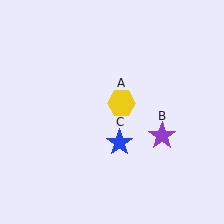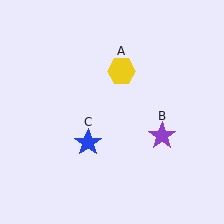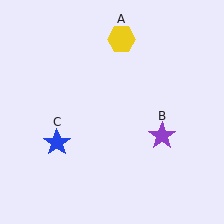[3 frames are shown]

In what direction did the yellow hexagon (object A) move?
The yellow hexagon (object A) moved up.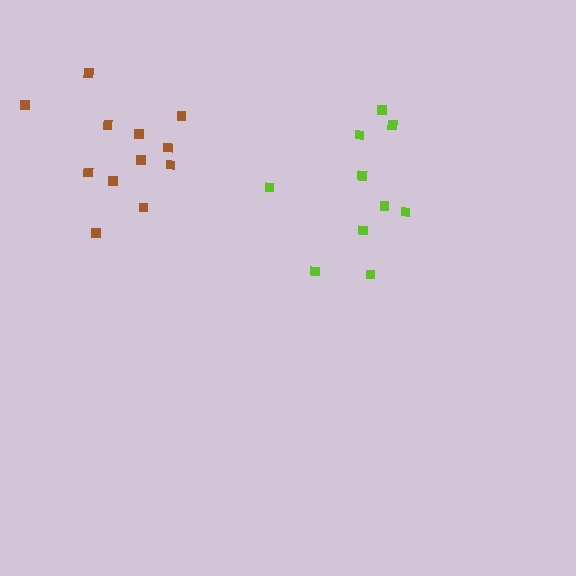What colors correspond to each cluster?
The clusters are colored: brown, lime.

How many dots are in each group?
Group 1: 12 dots, Group 2: 10 dots (22 total).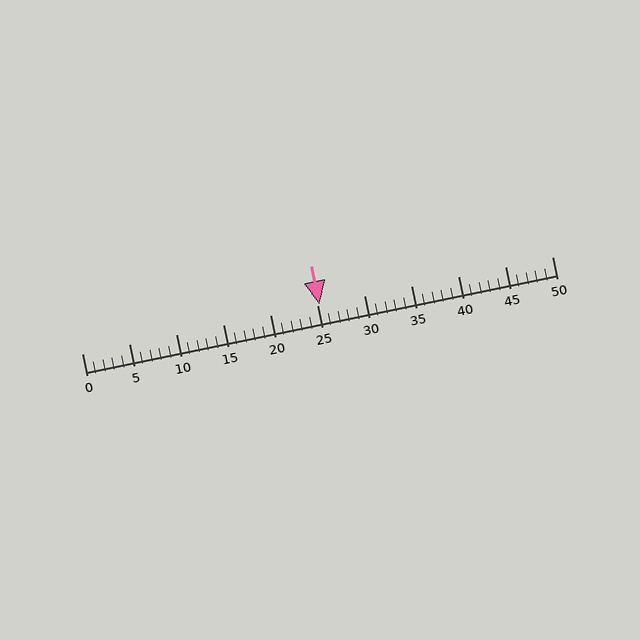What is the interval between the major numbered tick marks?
The major tick marks are spaced 5 units apart.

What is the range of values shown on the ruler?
The ruler shows values from 0 to 50.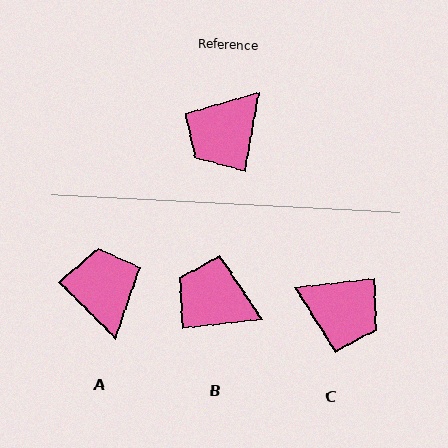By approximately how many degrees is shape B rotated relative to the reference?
Approximately 73 degrees clockwise.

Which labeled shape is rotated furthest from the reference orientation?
A, about 125 degrees away.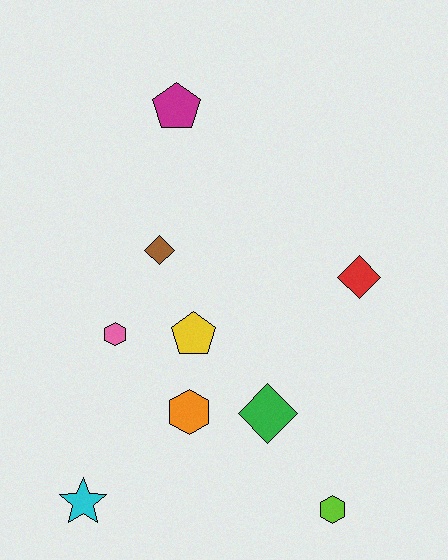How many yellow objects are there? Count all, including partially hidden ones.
There is 1 yellow object.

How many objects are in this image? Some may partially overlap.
There are 9 objects.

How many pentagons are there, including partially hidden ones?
There are 2 pentagons.